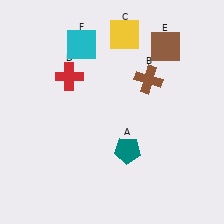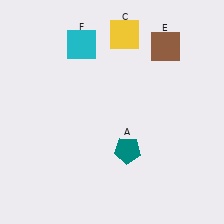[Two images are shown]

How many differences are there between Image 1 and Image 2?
There are 2 differences between the two images.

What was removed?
The red cross (D), the brown cross (B) were removed in Image 2.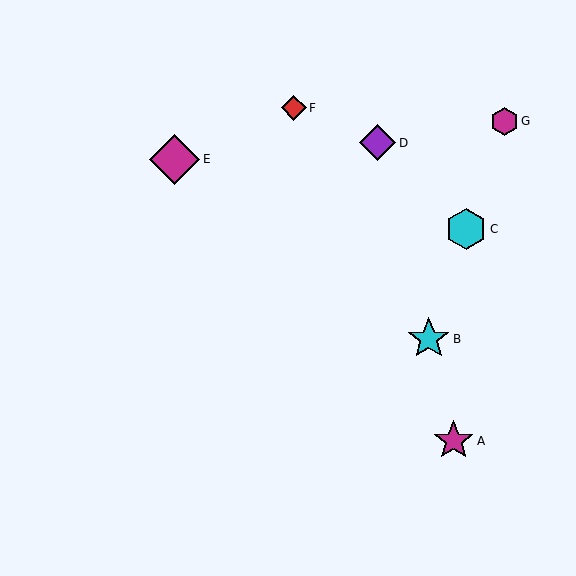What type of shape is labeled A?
Shape A is a magenta star.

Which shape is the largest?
The magenta diamond (labeled E) is the largest.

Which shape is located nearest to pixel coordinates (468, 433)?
The magenta star (labeled A) at (454, 441) is nearest to that location.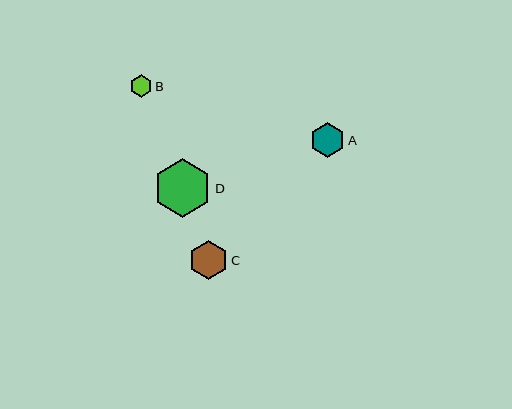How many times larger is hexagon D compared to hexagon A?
Hexagon D is approximately 1.7 times the size of hexagon A.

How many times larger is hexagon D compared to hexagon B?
Hexagon D is approximately 2.6 times the size of hexagon B.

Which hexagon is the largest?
Hexagon D is the largest with a size of approximately 58 pixels.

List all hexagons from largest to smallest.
From largest to smallest: D, C, A, B.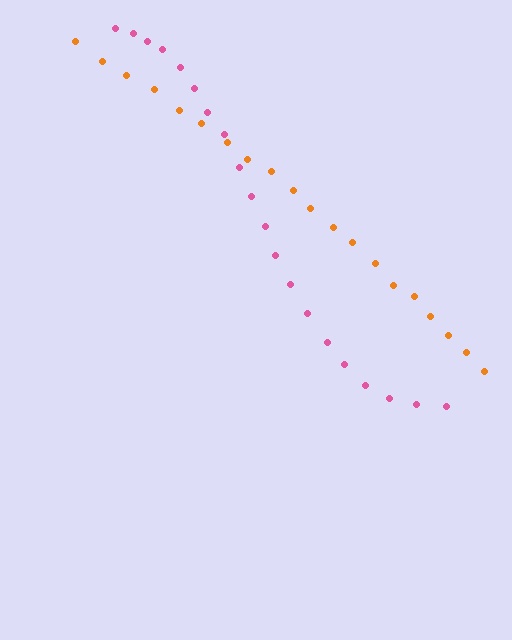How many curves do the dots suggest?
There are 2 distinct paths.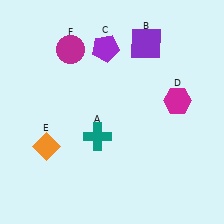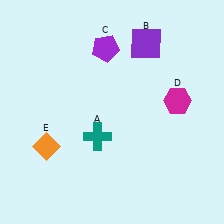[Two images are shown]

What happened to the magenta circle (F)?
The magenta circle (F) was removed in Image 2. It was in the top-left area of Image 1.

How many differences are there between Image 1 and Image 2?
There is 1 difference between the two images.